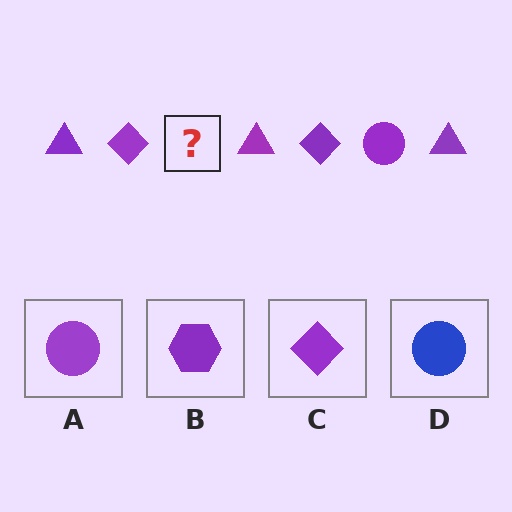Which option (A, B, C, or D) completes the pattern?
A.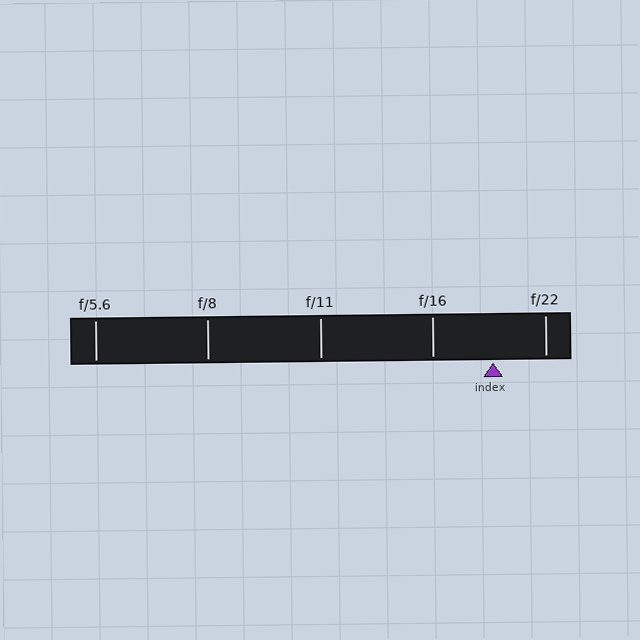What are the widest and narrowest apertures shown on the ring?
The widest aperture shown is f/5.6 and the narrowest is f/22.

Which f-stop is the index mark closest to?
The index mark is closest to f/22.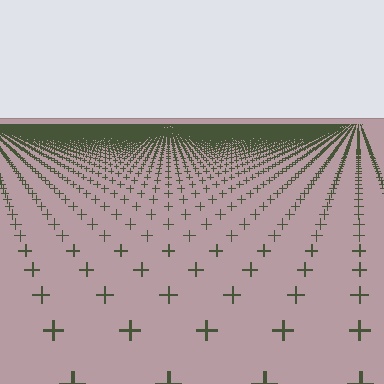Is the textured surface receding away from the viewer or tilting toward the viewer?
The surface is receding away from the viewer. Texture elements get smaller and denser toward the top.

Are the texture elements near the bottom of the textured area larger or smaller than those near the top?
Larger. Near the bottom, elements are closer to the viewer and appear at a bigger on-screen size.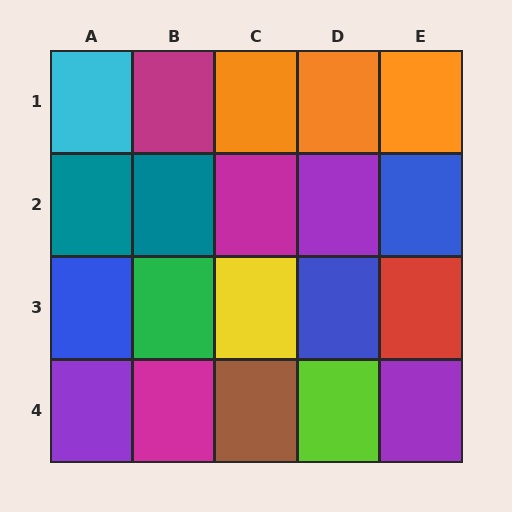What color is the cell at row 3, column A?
Blue.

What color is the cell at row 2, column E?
Blue.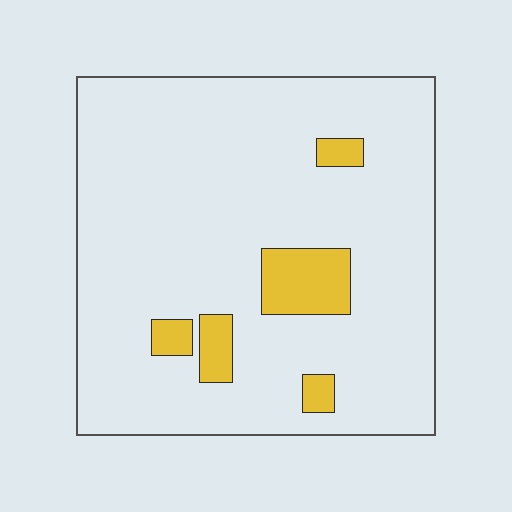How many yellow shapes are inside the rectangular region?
5.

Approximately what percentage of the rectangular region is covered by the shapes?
Approximately 10%.